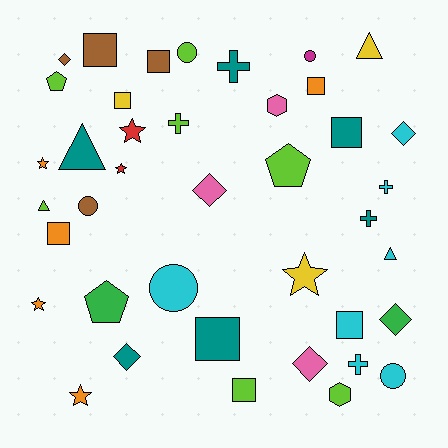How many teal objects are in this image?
There are 6 teal objects.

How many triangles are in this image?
There are 4 triangles.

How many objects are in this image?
There are 40 objects.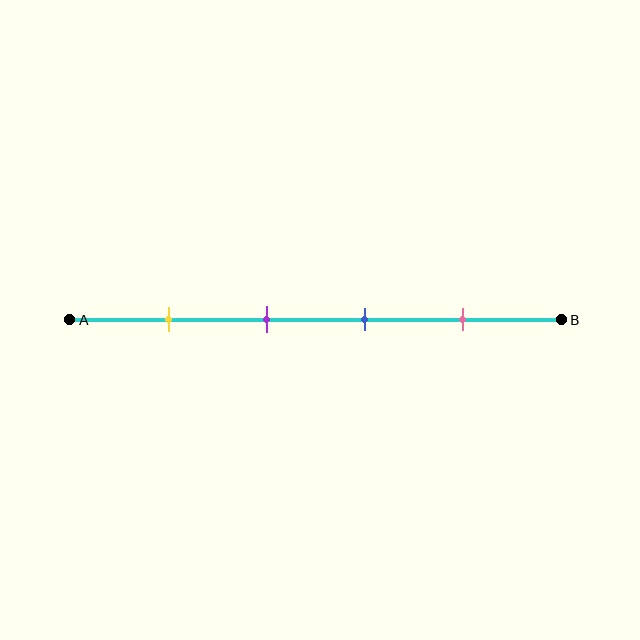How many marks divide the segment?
There are 4 marks dividing the segment.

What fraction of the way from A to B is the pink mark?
The pink mark is approximately 80% (0.8) of the way from A to B.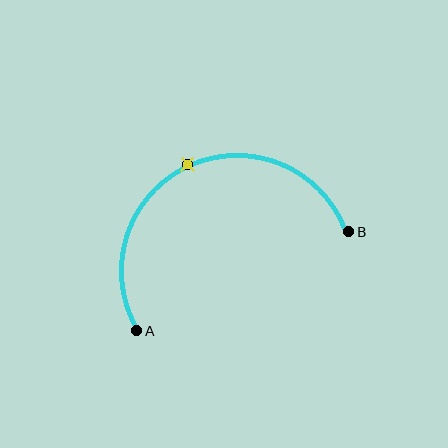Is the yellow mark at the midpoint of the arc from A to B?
Yes. The yellow mark lies on the arc at equal arc-length from both A and B — it is the arc midpoint.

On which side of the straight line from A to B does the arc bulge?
The arc bulges above the straight line connecting A and B.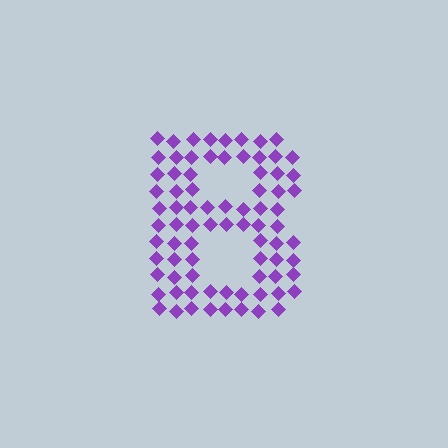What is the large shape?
The large shape is the letter B.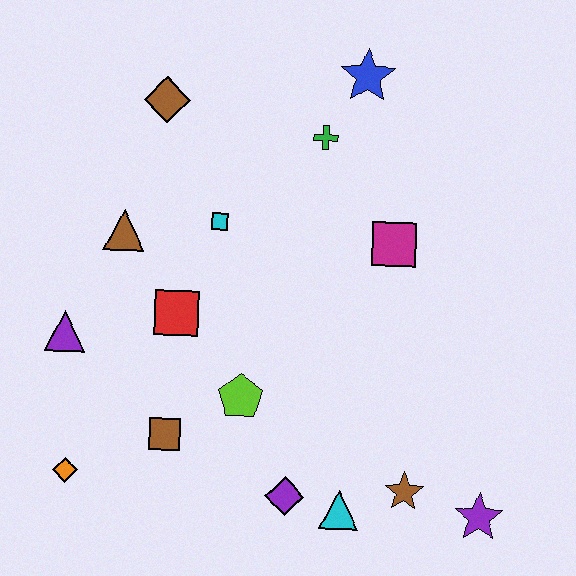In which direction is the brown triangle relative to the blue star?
The brown triangle is to the left of the blue star.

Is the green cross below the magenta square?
No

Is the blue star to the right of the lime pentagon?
Yes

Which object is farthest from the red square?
The purple star is farthest from the red square.